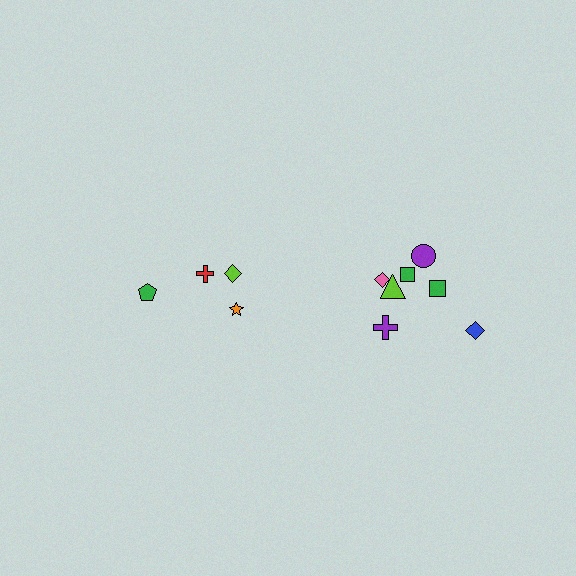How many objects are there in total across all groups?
There are 11 objects.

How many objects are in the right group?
There are 7 objects.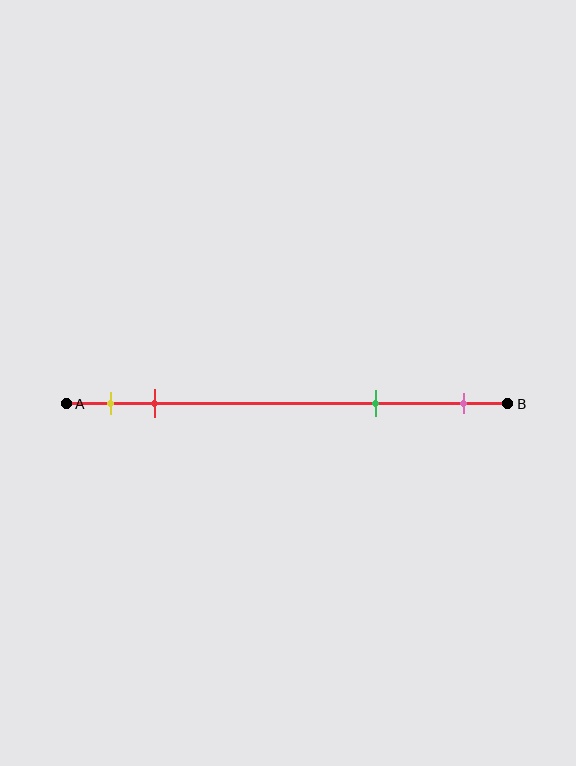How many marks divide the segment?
There are 4 marks dividing the segment.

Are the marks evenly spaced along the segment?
No, the marks are not evenly spaced.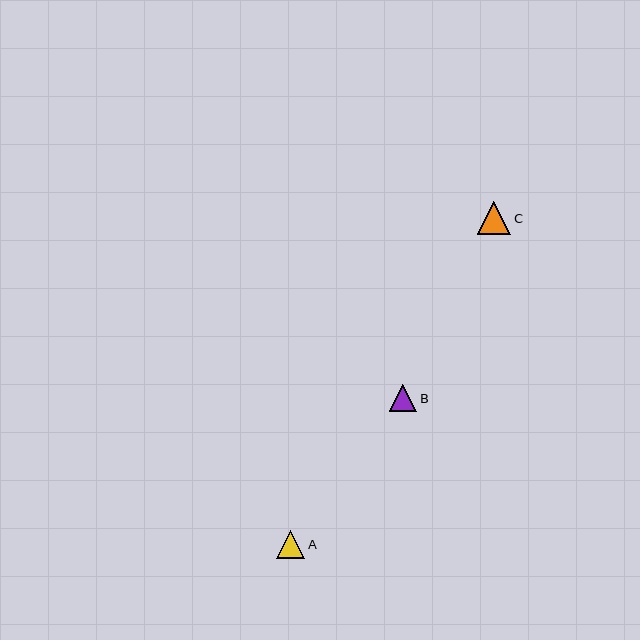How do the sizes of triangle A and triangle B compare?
Triangle A and triangle B are approximately the same size.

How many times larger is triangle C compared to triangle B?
Triangle C is approximately 1.2 times the size of triangle B.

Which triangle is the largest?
Triangle C is the largest with a size of approximately 34 pixels.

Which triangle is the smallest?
Triangle B is the smallest with a size of approximately 27 pixels.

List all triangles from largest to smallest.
From largest to smallest: C, A, B.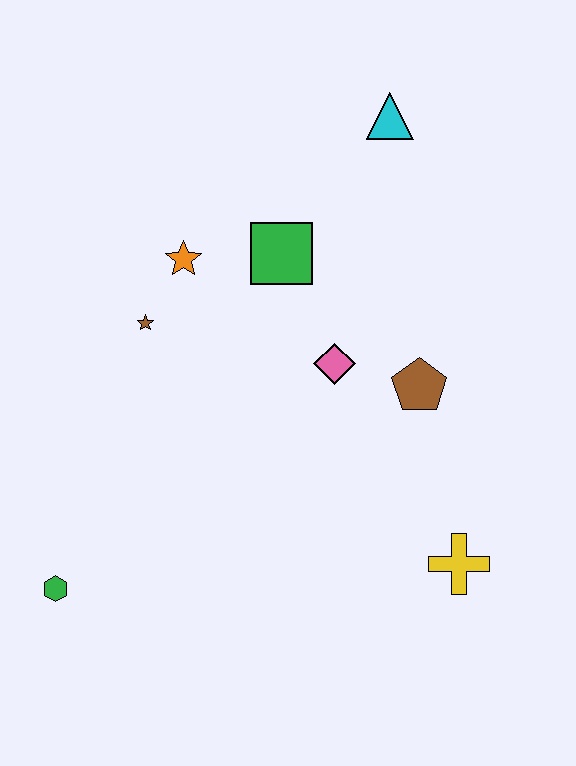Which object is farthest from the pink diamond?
The green hexagon is farthest from the pink diamond.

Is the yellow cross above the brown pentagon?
No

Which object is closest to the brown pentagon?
The pink diamond is closest to the brown pentagon.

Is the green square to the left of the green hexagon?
No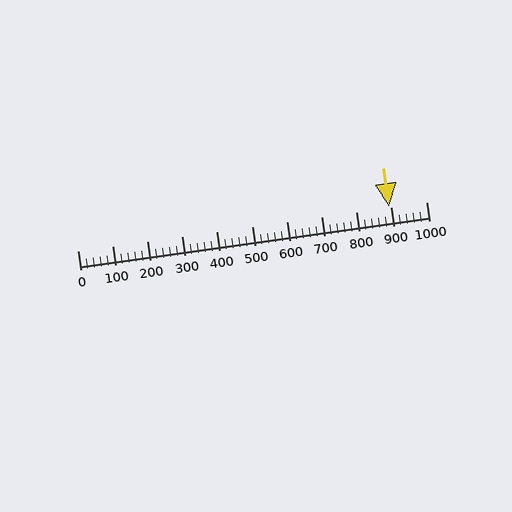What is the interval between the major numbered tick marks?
The major tick marks are spaced 100 units apart.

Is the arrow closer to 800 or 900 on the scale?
The arrow is closer to 900.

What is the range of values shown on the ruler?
The ruler shows values from 0 to 1000.